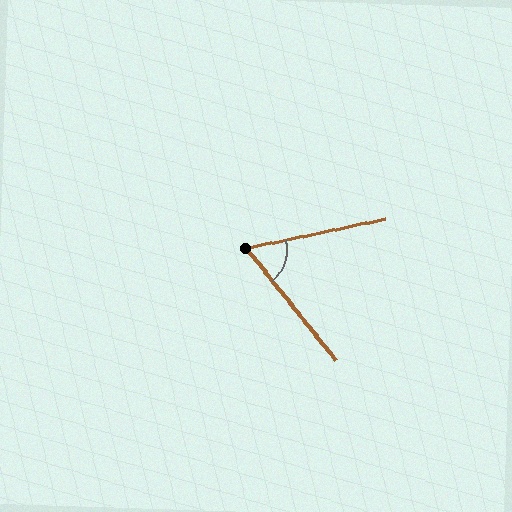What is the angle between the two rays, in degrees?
Approximately 63 degrees.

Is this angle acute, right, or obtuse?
It is acute.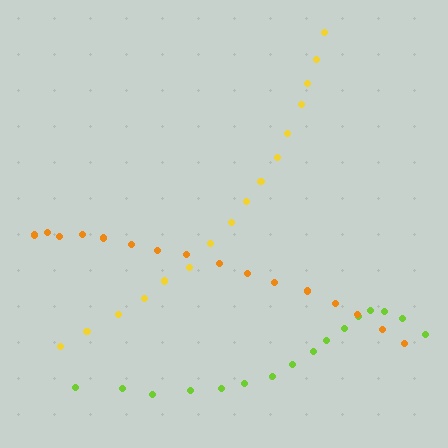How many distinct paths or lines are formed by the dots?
There are 3 distinct paths.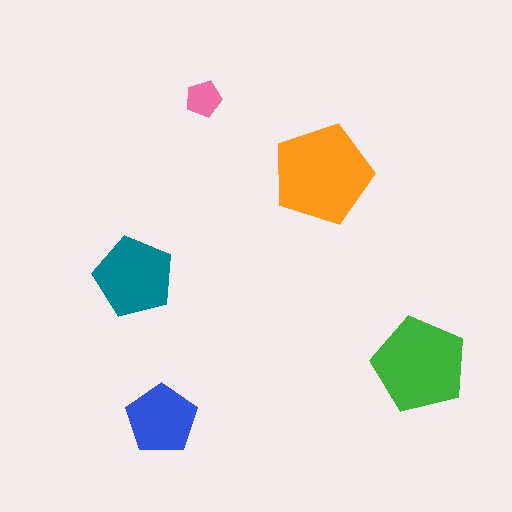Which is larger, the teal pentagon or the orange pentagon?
The orange one.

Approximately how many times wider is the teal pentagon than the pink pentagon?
About 2 times wider.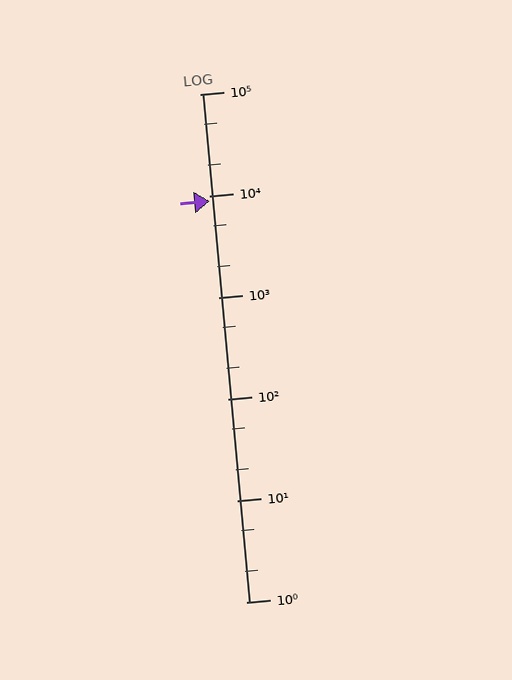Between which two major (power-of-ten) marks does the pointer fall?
The pointer is between 1000 and 10000.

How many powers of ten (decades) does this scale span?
The scale spans 5 decades, from 1 to 100000.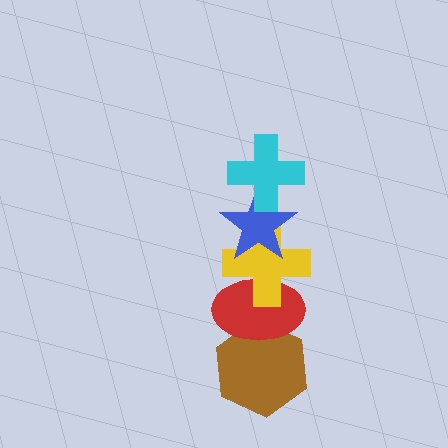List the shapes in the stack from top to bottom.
From top to bottom: the cyan cross, the blue star, the yellow cross, the red ellipse, the brown hexagon.